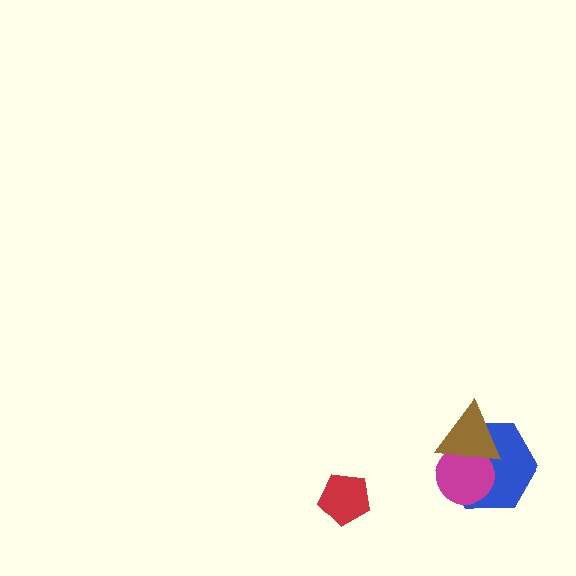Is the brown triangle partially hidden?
No, no other shape covers it.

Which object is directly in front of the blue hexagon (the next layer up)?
The magenta circle is directly in front of the blue hexagon.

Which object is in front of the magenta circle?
The brown triangle is in front of the magenta circle.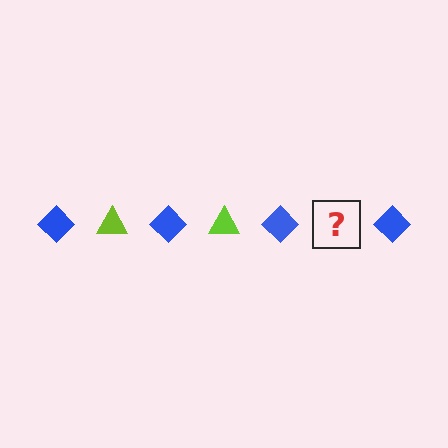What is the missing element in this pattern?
The missing element is a lime triangle.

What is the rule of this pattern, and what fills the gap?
The rule is that the pattern alternates between blue diamond and lime triangle. The gap should be filled with a lime triangle.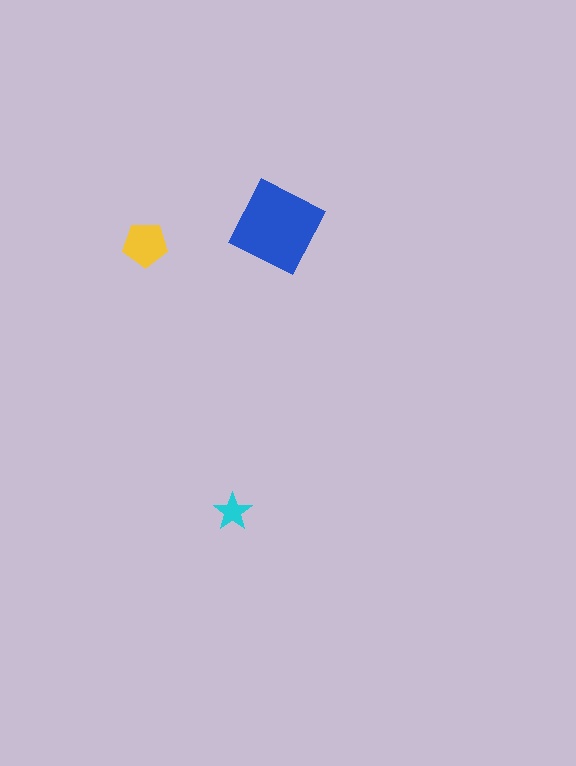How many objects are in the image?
There are 3 objects in the image.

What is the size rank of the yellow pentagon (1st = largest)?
2nd.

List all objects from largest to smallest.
The blue diamond, the yellow pentagon, the cyan star.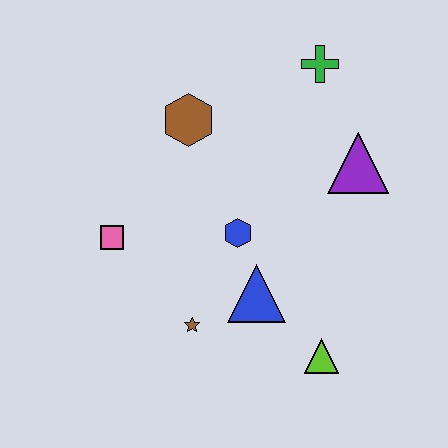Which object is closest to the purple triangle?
The green cross is closest to the purple triangle.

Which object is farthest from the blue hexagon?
The green cross is farthest from the blue hexagon.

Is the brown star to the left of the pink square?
No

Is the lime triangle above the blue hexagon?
No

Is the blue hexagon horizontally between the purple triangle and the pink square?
Yes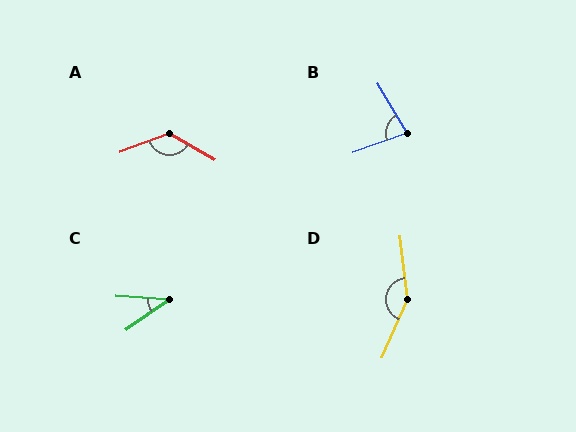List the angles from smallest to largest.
C (38°), B (79°), A (129°), D (150°).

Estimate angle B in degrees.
Approximately 79 degrees.